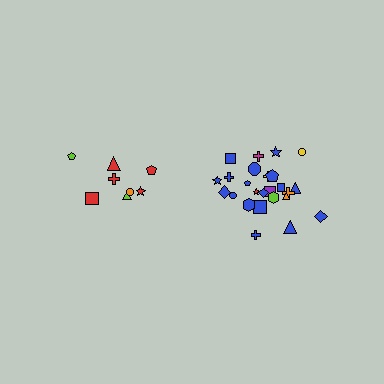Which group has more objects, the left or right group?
The right group.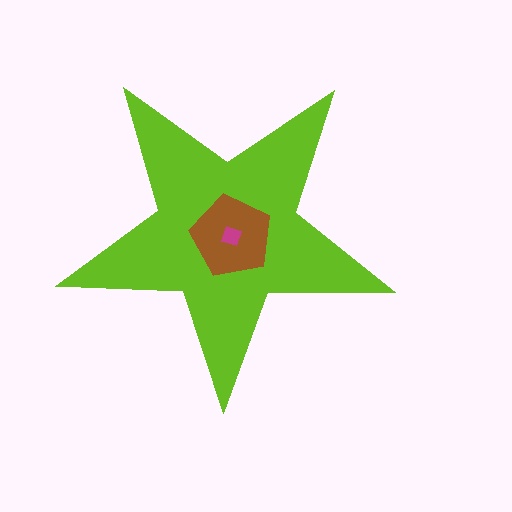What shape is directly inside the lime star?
The brown pentagon.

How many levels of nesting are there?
3.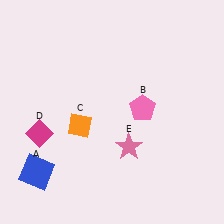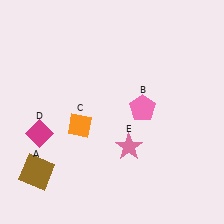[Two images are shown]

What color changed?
The square (A) changed from blue in Image 1 to brown in Image 2.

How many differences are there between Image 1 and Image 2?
There is 1 difference between the two images.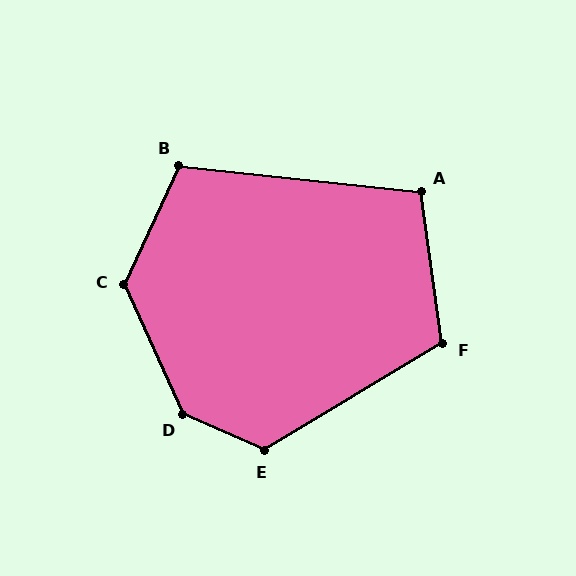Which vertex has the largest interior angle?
D, at approximately 138 degrees.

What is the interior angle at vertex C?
Approximately 131 degrees (obtuse).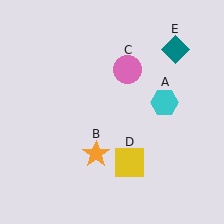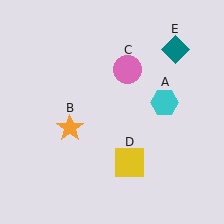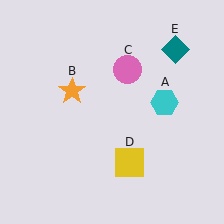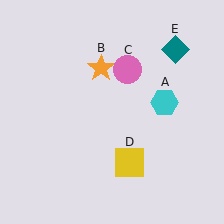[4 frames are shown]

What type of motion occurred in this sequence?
The orange star (object B) rotated clockwise around the center of the scene.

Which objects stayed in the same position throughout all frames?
Cyan hexagon (object A) and pink circle (object C) and yellow square (object D) and teal diamond (object E) remained stationary.